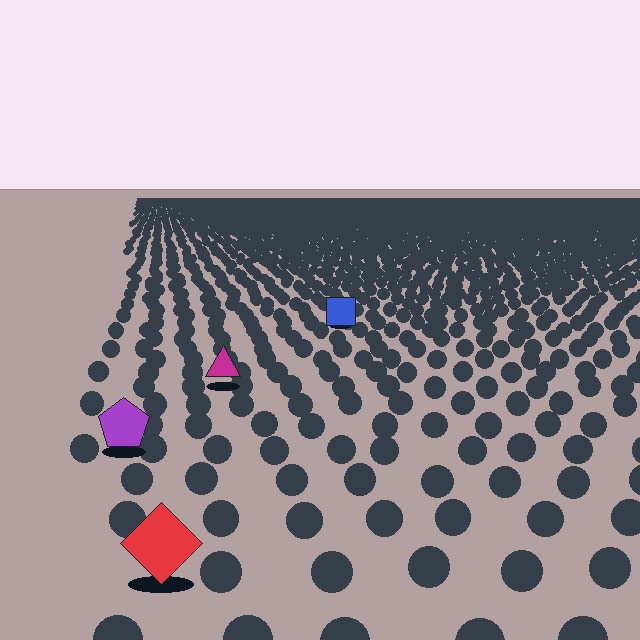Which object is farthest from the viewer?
The blue square is farthest from the viewer. It appears smaller and the ground texture around it is denser.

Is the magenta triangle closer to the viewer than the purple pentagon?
No. The purple pentagon is closer — you can tell from the texture gradient: the ground texture is coarser near it.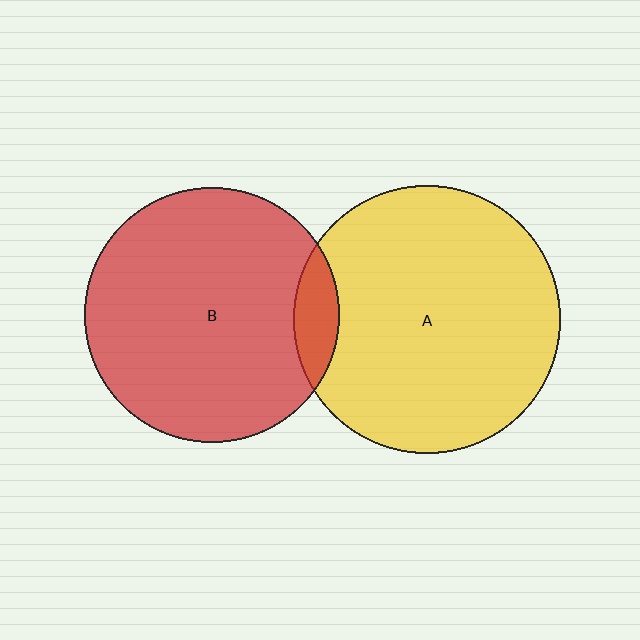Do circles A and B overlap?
Yes.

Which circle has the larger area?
Circle A (yellow).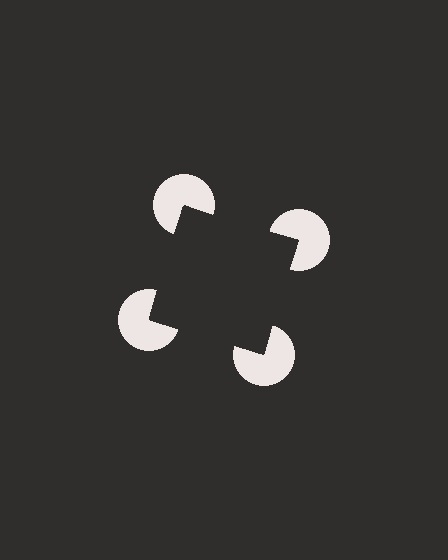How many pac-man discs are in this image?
There are 4 — one at each vertex of the illusory square.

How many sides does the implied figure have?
4 sides.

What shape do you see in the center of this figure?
An illusory square — its edges are inferred from the aligned wedge cuts in the pac-man discs, not physically drawn.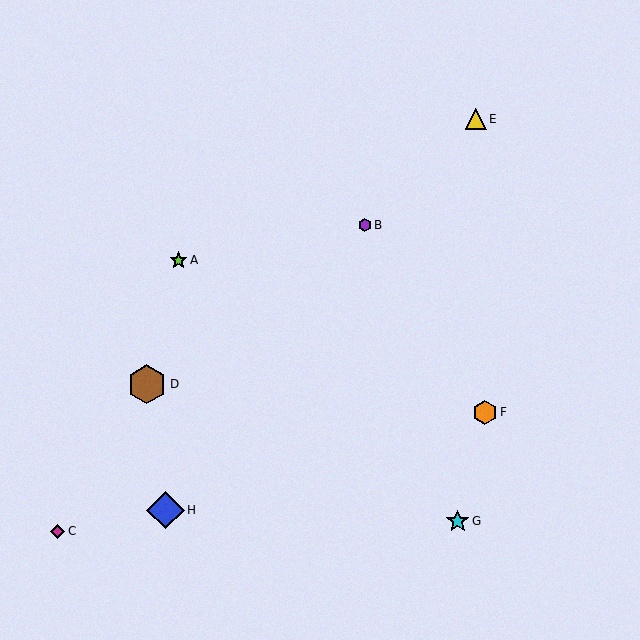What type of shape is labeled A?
Shape A is a lime star.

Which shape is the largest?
The brown hexagon (labeled D) is the largest.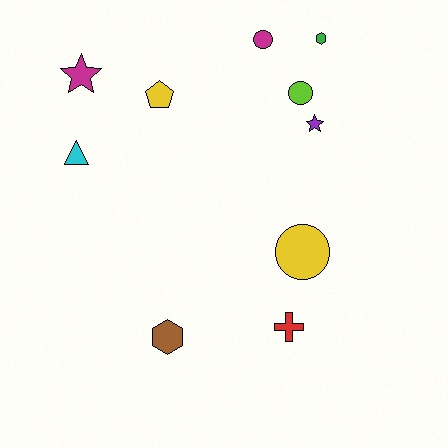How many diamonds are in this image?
There are no diamonds.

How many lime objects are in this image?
There is 1 lime object.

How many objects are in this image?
There are 10 objects.